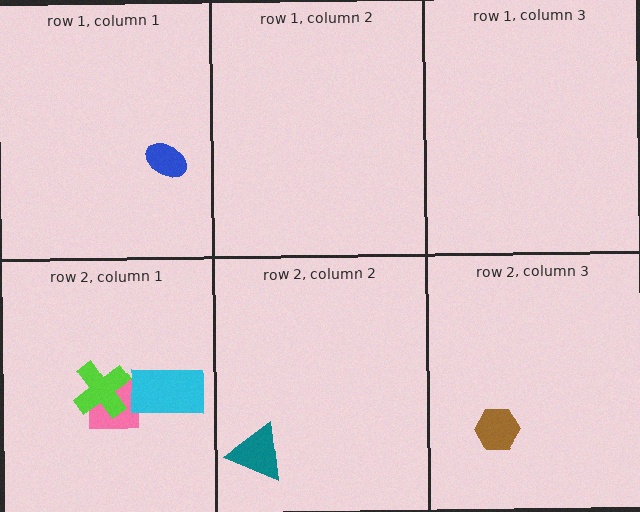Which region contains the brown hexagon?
The row 2, column 3 region.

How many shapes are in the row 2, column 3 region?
1.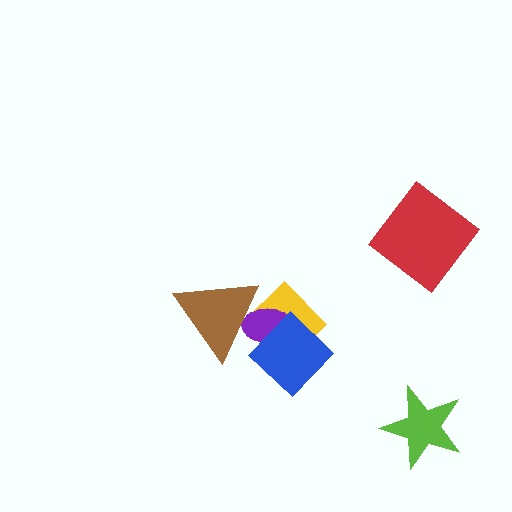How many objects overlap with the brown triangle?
2 objects overlap with the brown triangle.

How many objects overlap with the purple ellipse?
3 objects overlap with the purple ellipse.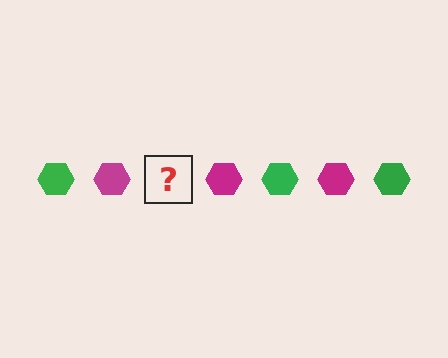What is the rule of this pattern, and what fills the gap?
The rule is that the pattern cycles through green, magenta hexagons. The gap should be filled with a green hexagon.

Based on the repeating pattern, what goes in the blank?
The blank should be a green hexagon.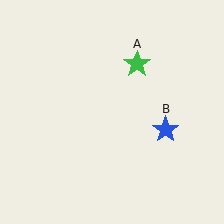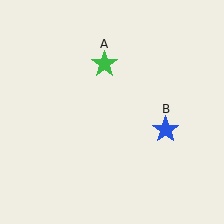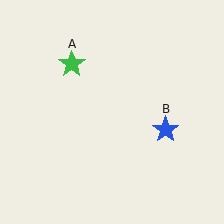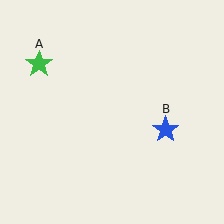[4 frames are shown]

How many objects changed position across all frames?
1 object changed position: green star (object A).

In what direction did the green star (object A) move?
The green star (object A) moved left.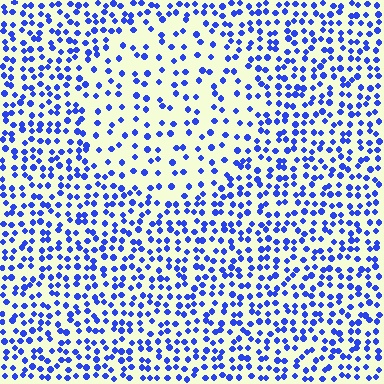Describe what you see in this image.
The image contains small blue elements arranged at two different densities. A circle-shaped region is visible where the elements are less densely packed than the surrounding area.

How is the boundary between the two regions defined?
The boundary is defined by a change in element density (approximately 2.0x ratio). All elements are the same color, size, and shape.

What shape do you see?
I see a circle.